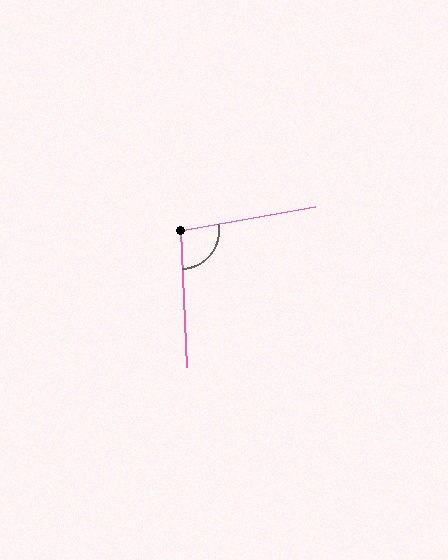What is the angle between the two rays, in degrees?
Approximately 98 degrees.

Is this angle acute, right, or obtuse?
It is obtuse.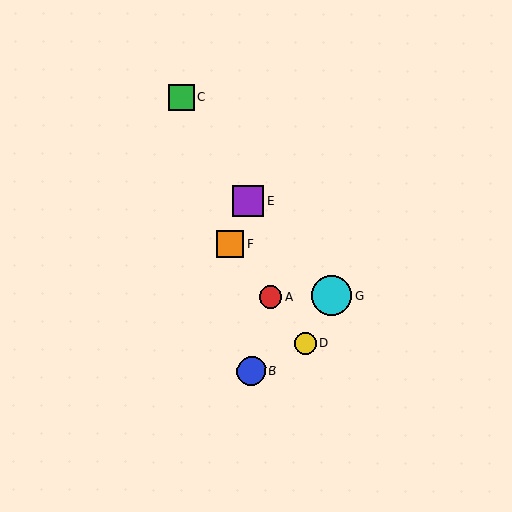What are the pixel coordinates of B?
Object B is at (251, 371).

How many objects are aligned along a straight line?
3 objects (A, D, F) are aligned along a straight line.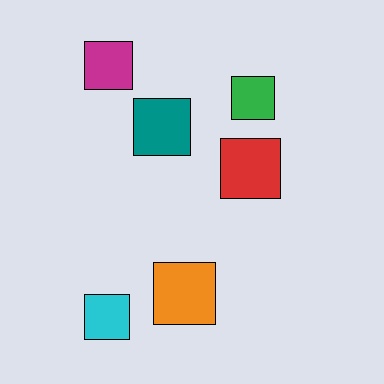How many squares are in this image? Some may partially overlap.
There are 6 squares.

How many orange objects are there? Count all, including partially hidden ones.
There is 1 orange object.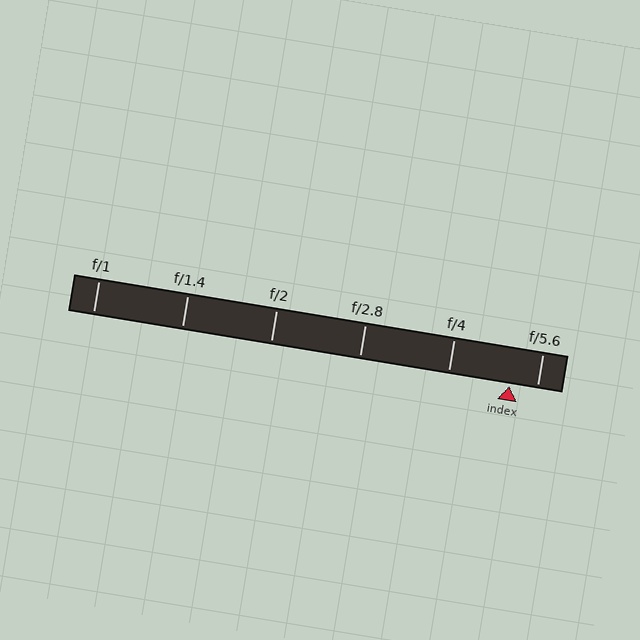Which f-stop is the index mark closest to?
The index mark is closest to f/5.6.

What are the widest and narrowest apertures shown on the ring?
The widest aperture shown is f/1 and the narrowest is f/5.6.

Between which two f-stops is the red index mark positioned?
The index mark is between f/4 and f/5.6.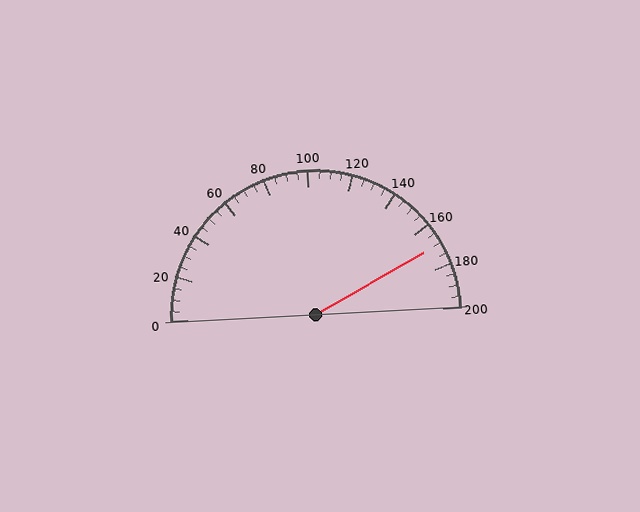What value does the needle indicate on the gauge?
The needle indicates approximately 170.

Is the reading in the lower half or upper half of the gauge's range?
The reading is in the upper half of the range (0 to 200).